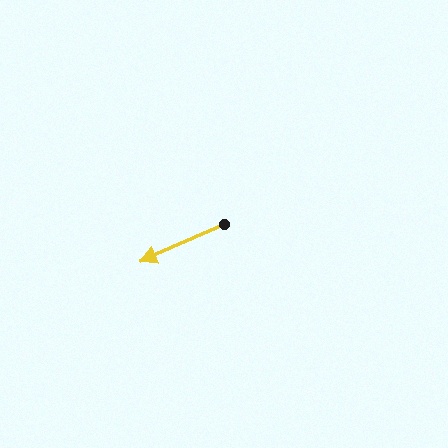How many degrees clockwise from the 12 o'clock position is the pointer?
Approximately 246 degrees.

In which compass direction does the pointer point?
Southwest.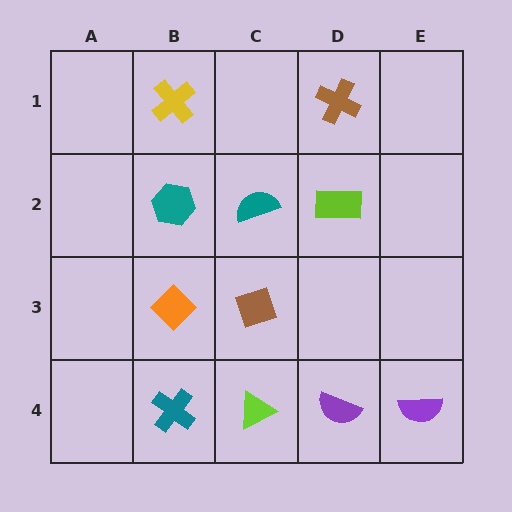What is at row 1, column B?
A yellow cross.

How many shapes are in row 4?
4 shapes.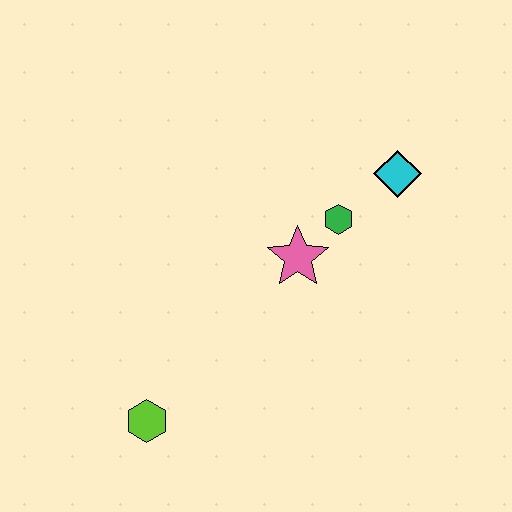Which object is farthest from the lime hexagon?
The cyan diamond is farthest from the lime hexagon.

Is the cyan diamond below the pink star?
No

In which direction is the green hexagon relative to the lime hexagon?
The green hexagon is above the lime hexagon.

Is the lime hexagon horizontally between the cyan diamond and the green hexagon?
No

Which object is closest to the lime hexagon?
The pink star is closest to the lime hexagon.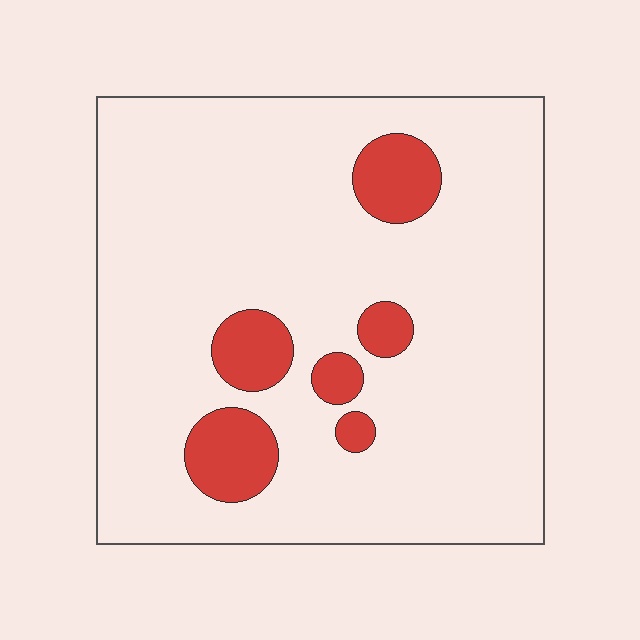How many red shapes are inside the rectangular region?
6.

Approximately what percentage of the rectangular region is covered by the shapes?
Approximately 10%.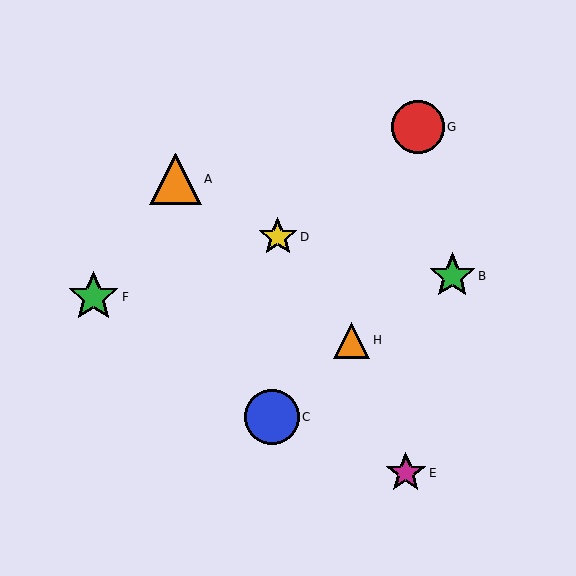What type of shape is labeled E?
Shape E is a magenta star.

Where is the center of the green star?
The center of the green star is at (452, 276).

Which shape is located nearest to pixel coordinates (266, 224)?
The yellow star (labeled D) at (278, 237) is nearest to that location.